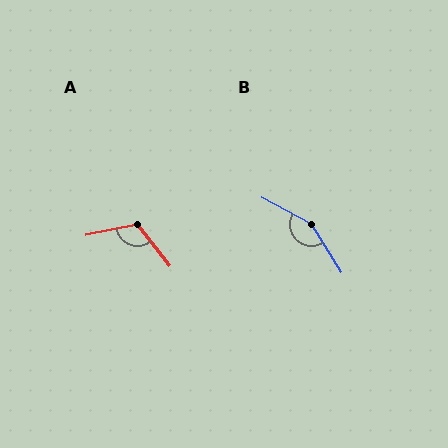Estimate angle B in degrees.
Approximately 150 degrees.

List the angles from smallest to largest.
A (116°), B (150°).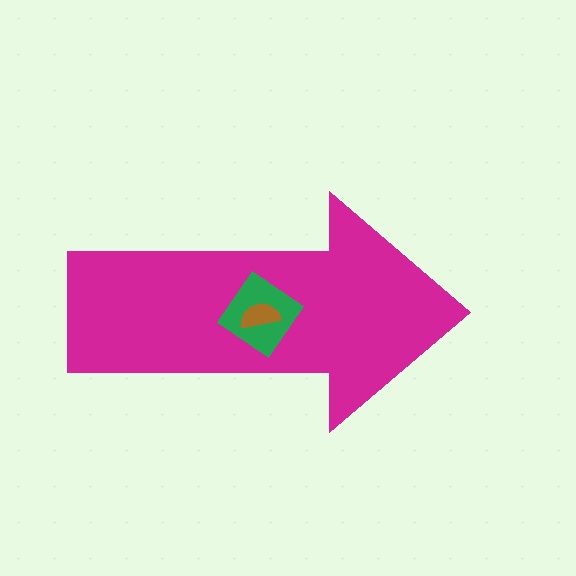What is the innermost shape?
The brown semicircle.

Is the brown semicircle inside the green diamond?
Yes.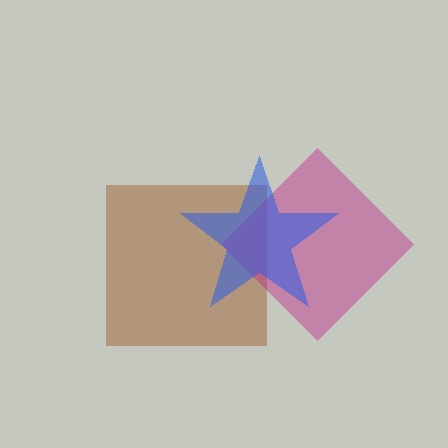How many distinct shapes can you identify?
There are 3 distinct shapes: a brown square, a magenta diamond, a blue star.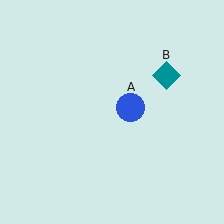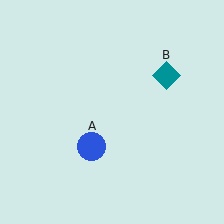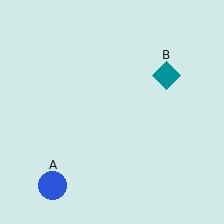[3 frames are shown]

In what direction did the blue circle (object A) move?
The blue circle (object A) moved down and to the left.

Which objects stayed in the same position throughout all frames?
Teal diamond (object B) remained stationary.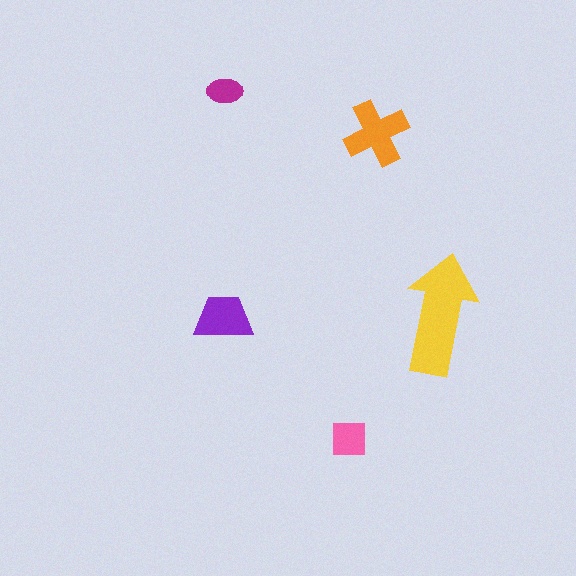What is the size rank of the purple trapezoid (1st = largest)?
3rd.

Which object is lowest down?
The pink square is bottommost.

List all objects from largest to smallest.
The yellow arrow, the orange cross, the purple trapezoid, the pink square, the magenta ellipse.